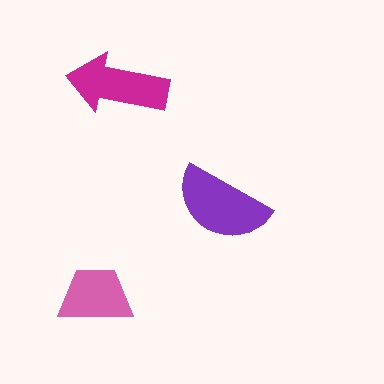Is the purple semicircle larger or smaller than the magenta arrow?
Larger.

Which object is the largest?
The purple semicircle.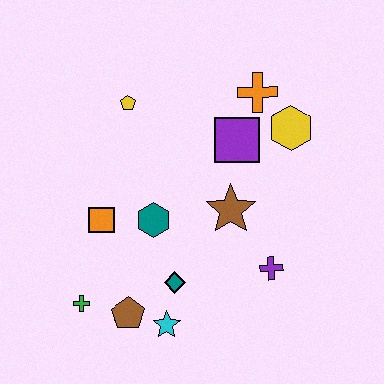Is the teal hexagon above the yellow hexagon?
No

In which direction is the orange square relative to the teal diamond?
The orange square is to the left of the teal diamond.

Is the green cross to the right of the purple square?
No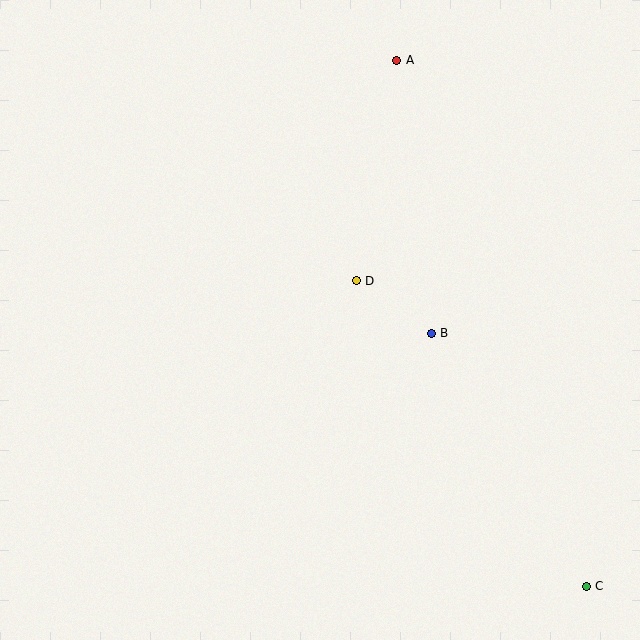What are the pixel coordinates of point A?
Point A is at (397, 60).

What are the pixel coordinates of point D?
Point D is at (356, 281).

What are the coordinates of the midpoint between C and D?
The midpoint between C and D is at (471, 434).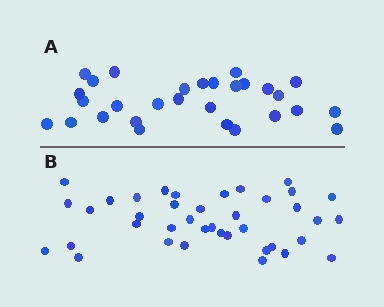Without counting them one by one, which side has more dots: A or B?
Region B (the bottom region) has more dots.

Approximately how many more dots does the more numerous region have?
Region B has roughly 10 or so more dots than region A.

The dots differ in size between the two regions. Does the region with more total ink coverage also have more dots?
No. Region A has more total ink coverage because its dots are larger, but region B actually contains more individual dots. Total area can be misleading — the number of items is what matters here.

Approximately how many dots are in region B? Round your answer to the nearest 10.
About 40 dots. (The exact count is 39, which rounds to 40.)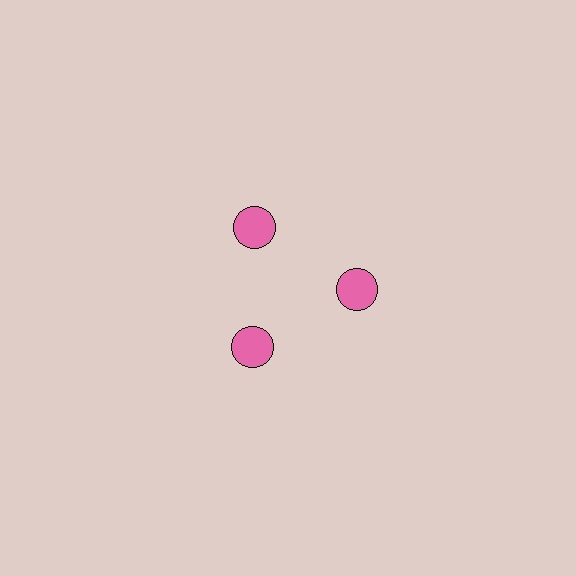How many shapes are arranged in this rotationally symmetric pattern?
There are 3 shapes, arranged in 3 groups of 1.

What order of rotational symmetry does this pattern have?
This pattern has 3-fold rotational symmetry.